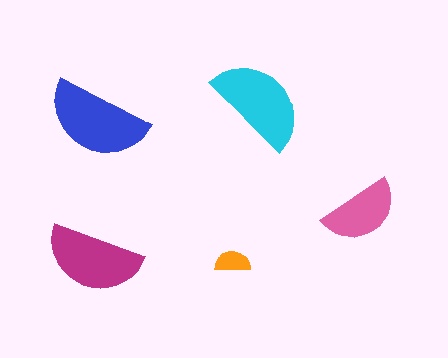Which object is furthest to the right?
The pink semicircle is rightmost.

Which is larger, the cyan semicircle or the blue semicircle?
The blue one.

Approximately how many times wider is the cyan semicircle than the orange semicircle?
About 3 times wider.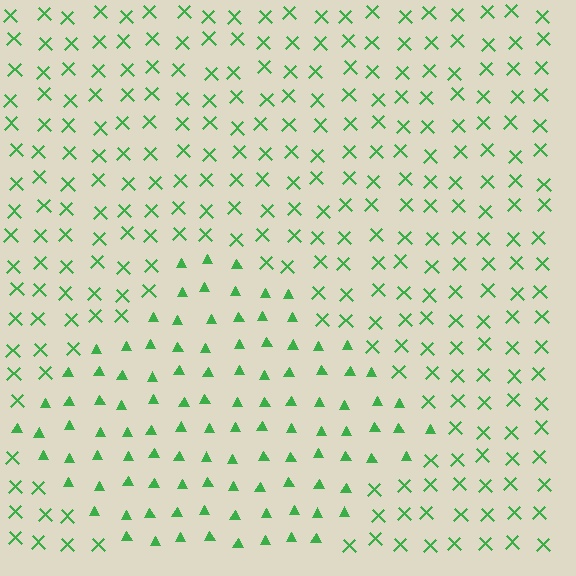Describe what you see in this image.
The image is filled with small green elements arranged in a uniform grid. A diamond-shaped region contains triangles, while the surrounding area contains X marks. The boundary is defined purely by the change in element shape.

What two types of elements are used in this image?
The image uses triangles inside the diamond region and X marks outside it.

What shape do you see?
I see a diamond.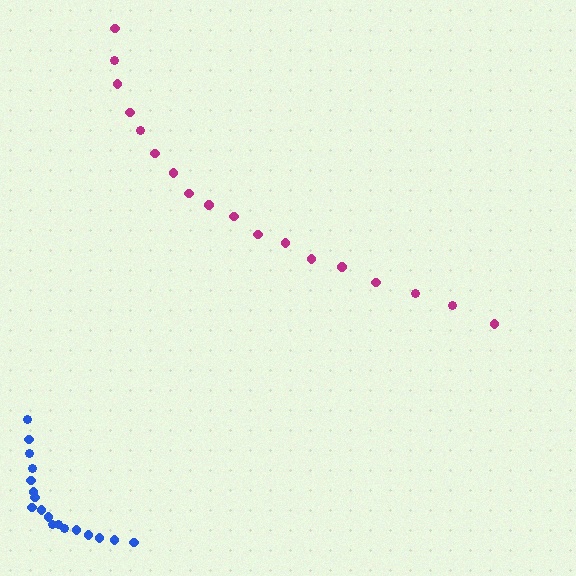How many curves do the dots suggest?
There are 2 distinct paths.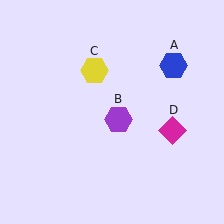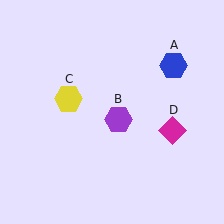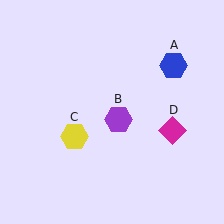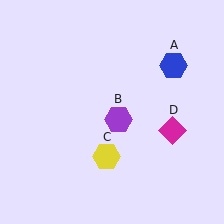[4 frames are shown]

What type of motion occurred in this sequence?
The yellow hexagon (object C) rotated counterclockwise around the center of the scene.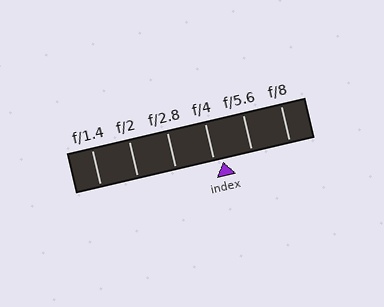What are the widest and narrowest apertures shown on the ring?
The widest aperture shown is f/1.4 and the narrowest is f/8.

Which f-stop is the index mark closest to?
The index mark is closest to f/4.